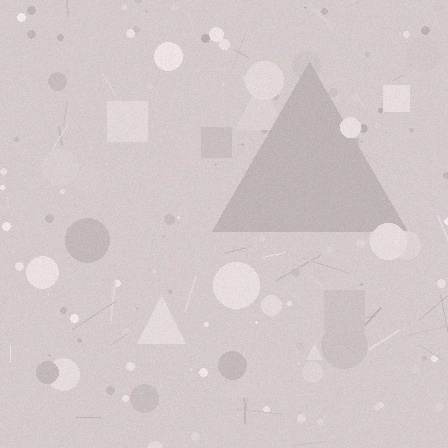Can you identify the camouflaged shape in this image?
The camouflaged shape is a triangle.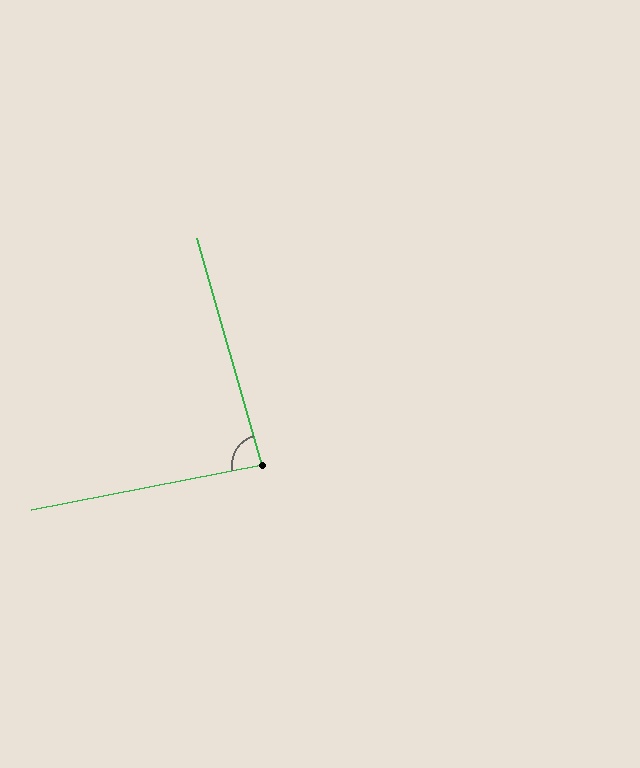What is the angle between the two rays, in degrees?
Approximately 85 degrees.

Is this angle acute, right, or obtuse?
It is approximately a right angle.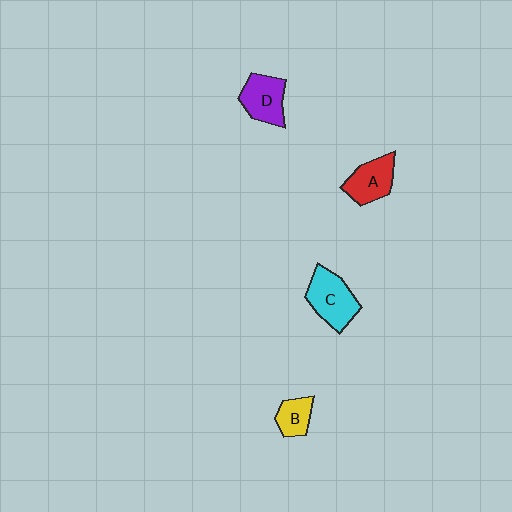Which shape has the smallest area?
Shape B (yellow).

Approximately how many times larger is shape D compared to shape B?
Approximately 1.6 times.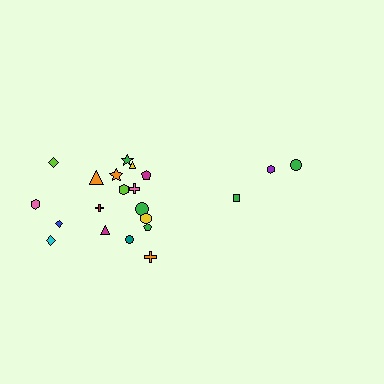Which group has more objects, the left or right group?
The left group.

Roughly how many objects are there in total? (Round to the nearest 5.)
Roughly 20 objects in total.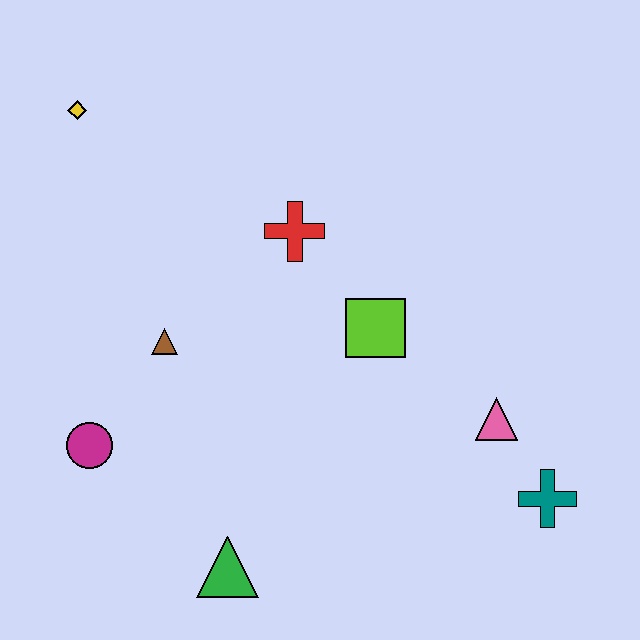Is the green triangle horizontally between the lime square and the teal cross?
No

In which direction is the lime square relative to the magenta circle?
The lime square is to the right of the magenta circle.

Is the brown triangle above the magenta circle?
Yes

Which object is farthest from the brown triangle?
The teal cross is farthest from the brown triangle.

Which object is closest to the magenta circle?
The brown triangle is closest to the magenta circle.